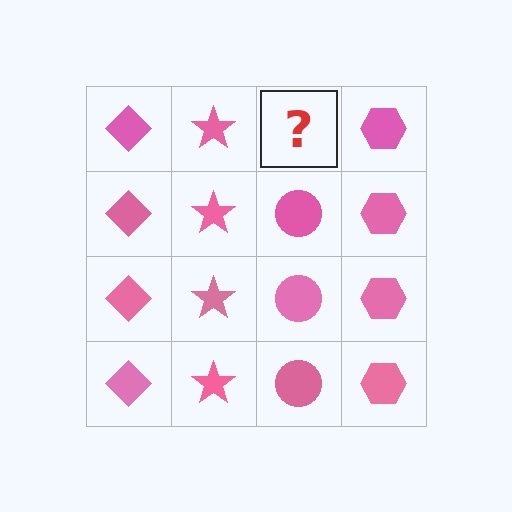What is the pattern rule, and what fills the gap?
The rule is that each column has a consistent shape. The gap should be filled with a pink circle.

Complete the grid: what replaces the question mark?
The question mark should be replaced with a pink circle.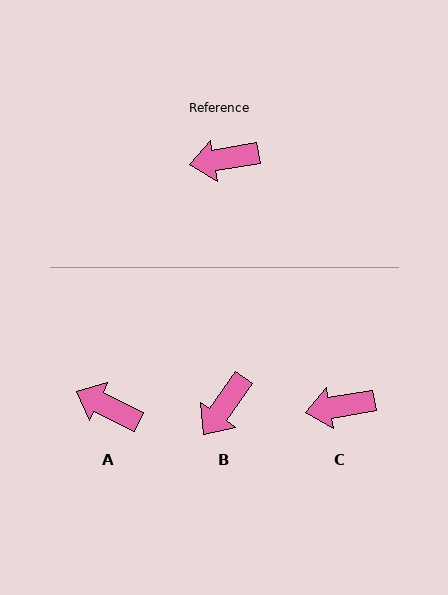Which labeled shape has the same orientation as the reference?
C.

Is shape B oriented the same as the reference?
No, it is off by about 45 degrees.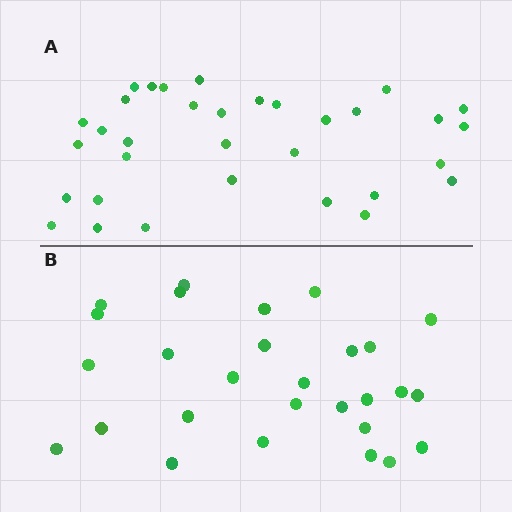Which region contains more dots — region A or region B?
Region A (the top region) has more dots.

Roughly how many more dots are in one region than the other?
Region A has about 5 more dots than region B.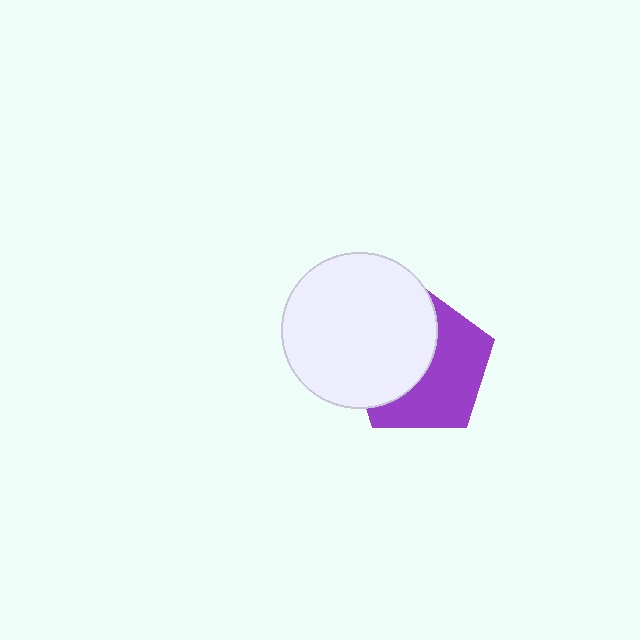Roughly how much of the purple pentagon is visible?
About half of it is visible (roughly 51%).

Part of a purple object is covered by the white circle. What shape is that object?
It is a pentagon.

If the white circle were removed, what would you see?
You would see the complete purple pentagon.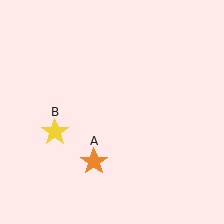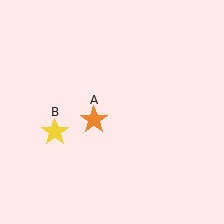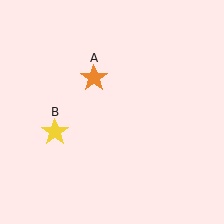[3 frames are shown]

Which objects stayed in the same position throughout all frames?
Yellow star (object B) remained stationary.